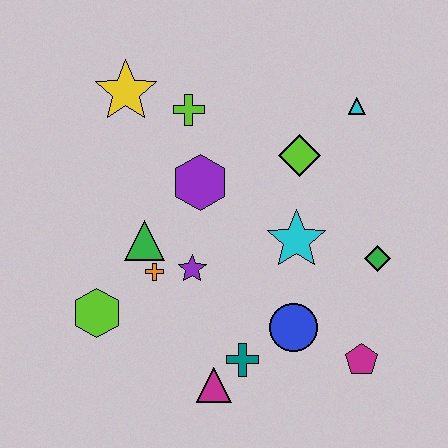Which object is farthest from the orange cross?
The cyan triangle is farthest from the orange cross.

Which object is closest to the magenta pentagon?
The blue circle is closest to the magenta pentagon.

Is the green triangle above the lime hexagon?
Yes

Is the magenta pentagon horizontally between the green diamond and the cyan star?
Yes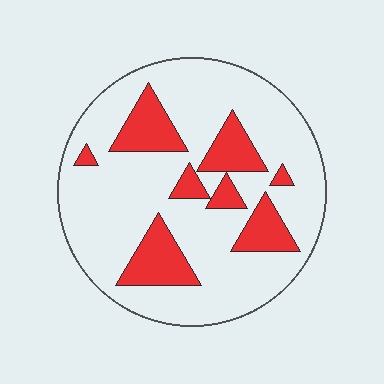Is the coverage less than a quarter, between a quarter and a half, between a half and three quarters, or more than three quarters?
Less than a quarter.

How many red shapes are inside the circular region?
8.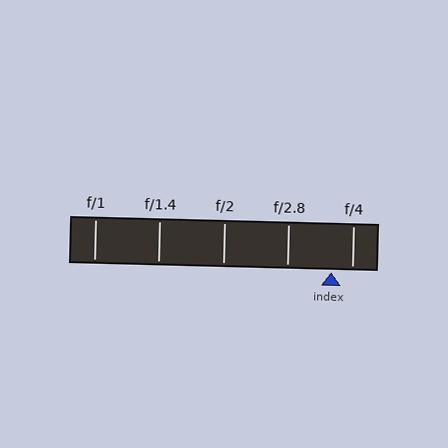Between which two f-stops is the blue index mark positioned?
The index mark is between f/2.8 and f/4.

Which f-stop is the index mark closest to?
The index mark is closest to f/4.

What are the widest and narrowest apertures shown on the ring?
The widest aperture shown is f/1 and the narrowest is f/4.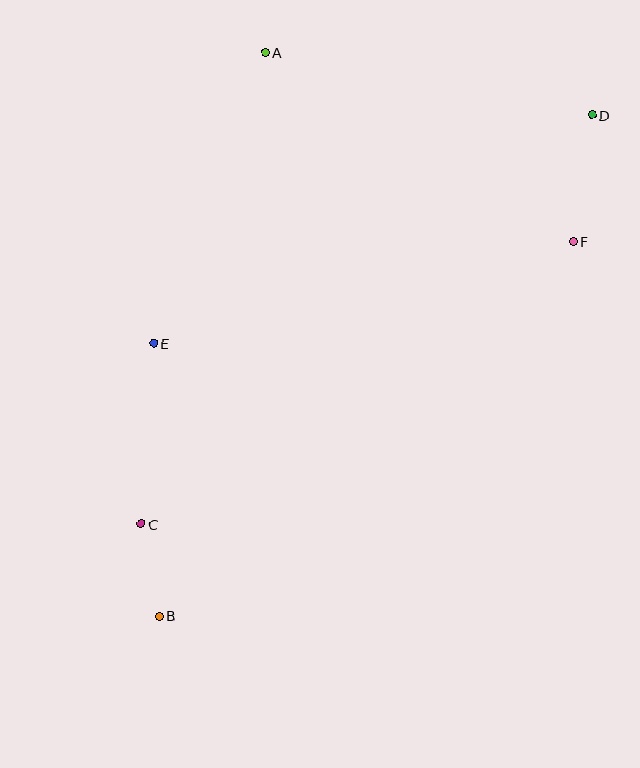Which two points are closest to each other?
Points B and C are closest to each other.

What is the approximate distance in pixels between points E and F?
The distance between E and F is approximately 431 pixels.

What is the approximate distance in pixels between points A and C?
The distance between A and C is approximately 488 pixels.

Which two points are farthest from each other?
Points B and D are farthest from each other.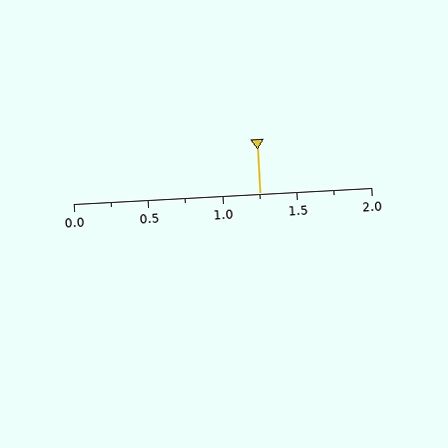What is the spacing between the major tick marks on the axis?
The major ticks are spaced 0.5 apart.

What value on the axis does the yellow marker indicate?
The marker indicates approximately 1.25.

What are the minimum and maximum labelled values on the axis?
The axis runs from 0.0 to 2.0.